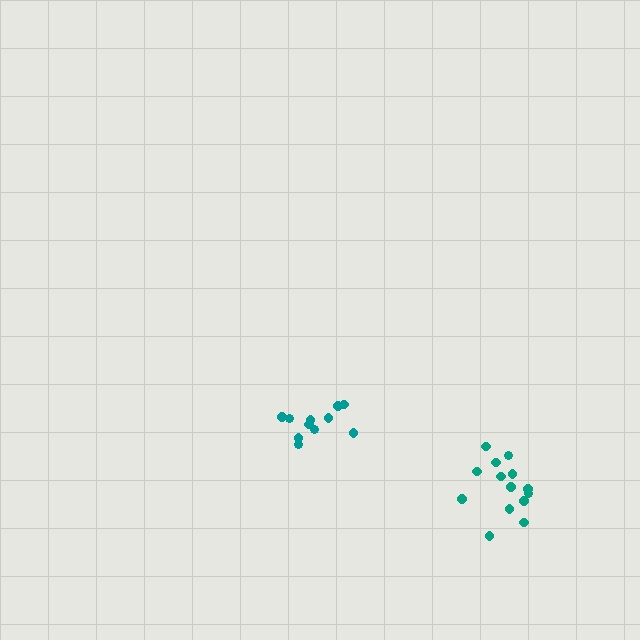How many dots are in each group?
Group 1: 14 dots, Group 2: 11 dots (25 total).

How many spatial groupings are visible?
There are 2 spatial groupings.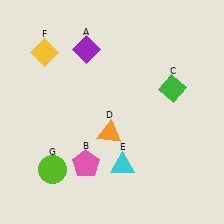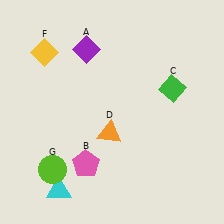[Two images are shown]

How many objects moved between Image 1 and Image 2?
1 object moved between the two images.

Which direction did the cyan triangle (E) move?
The cyan triangle (E) moved left.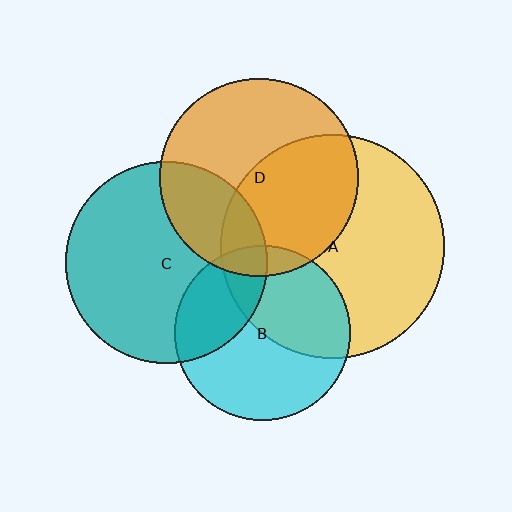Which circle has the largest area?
Circle A (yellow).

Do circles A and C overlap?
Yes.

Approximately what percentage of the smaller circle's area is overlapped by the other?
Approximately 15%.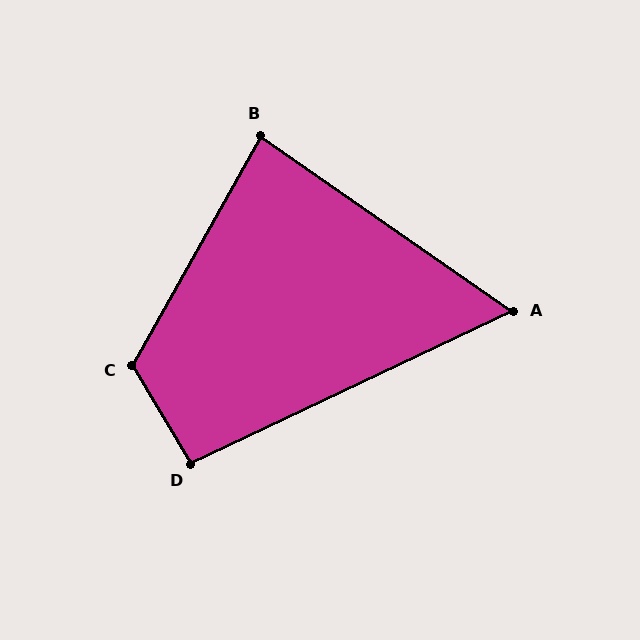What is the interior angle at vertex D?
Approximately 96 degrees (obtuse).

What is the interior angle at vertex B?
Approximately 84 degrees (acute).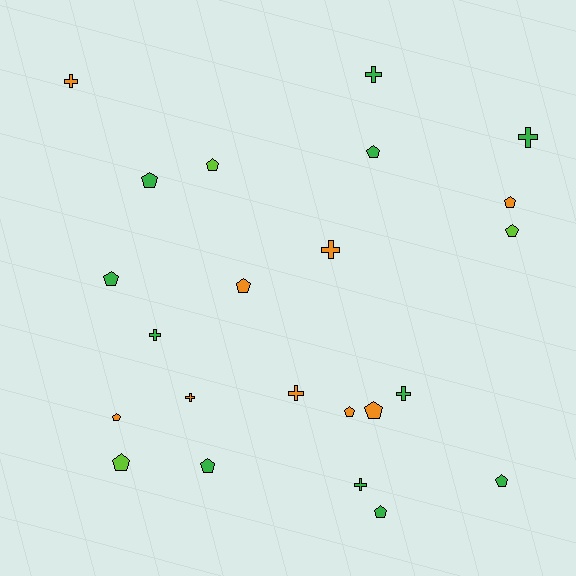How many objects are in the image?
There are 23 objects.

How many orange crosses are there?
There are 4 orange crosses.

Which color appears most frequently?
Green, with 11 objects.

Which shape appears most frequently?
Pentagon, with 14 objects.